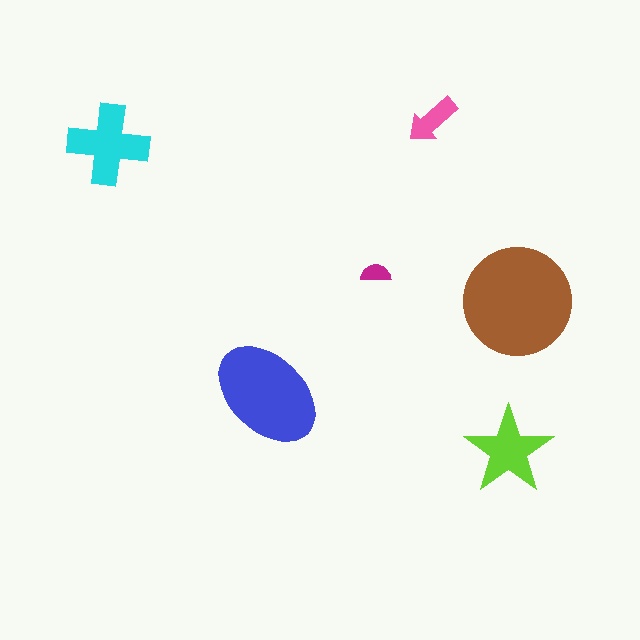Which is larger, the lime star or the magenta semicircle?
The lime star.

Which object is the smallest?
The magenta semicircle.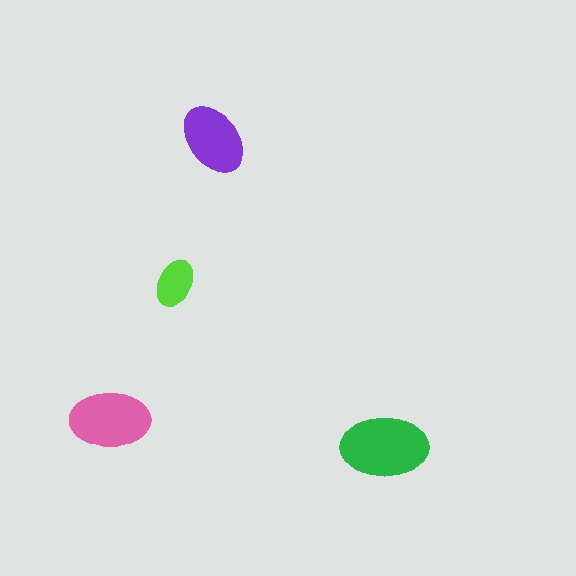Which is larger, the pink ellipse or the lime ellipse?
The pink one.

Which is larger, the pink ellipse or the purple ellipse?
The pink one.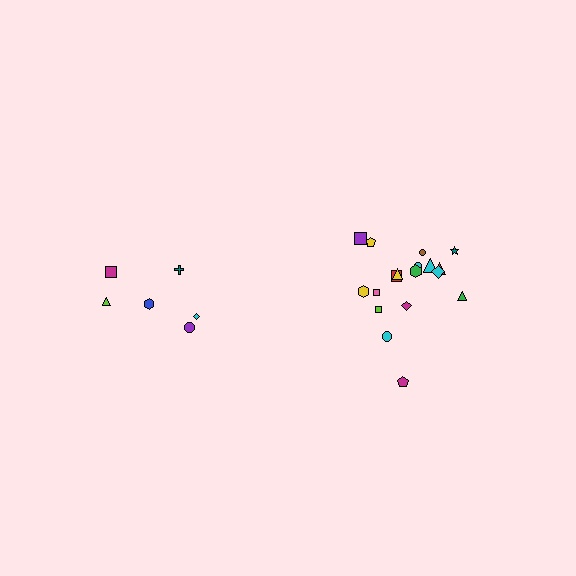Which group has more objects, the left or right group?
The right group.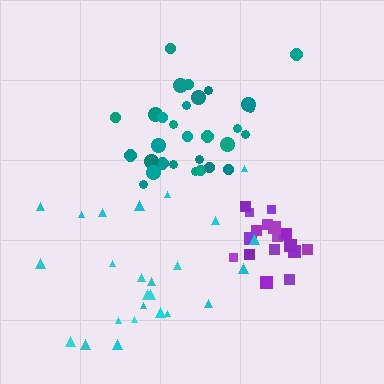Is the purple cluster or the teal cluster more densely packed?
Purple.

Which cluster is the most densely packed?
Purple.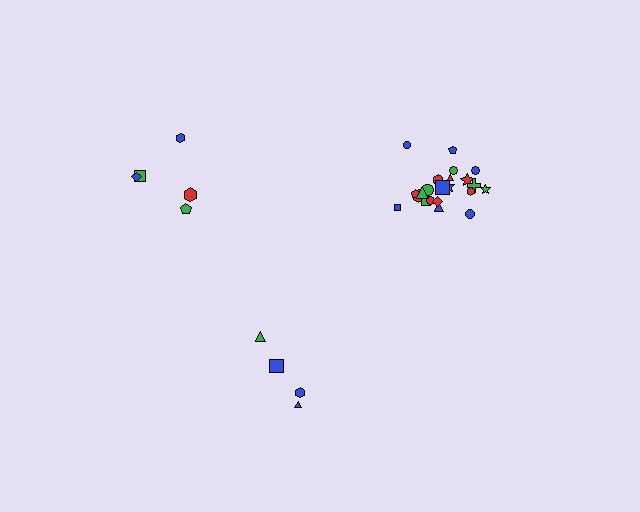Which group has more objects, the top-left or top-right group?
The top-right group.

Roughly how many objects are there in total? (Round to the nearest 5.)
Roughly 30 objects in total.